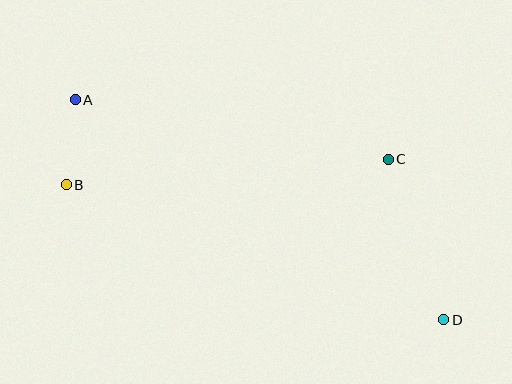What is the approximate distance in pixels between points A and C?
The distance between A and C is approximately 319 pixels.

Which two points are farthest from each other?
Points A and D are farthest from each other.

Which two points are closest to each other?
Points A and B are closest to each other.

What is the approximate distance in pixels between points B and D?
The distance between B and D is approximately 401 pixels.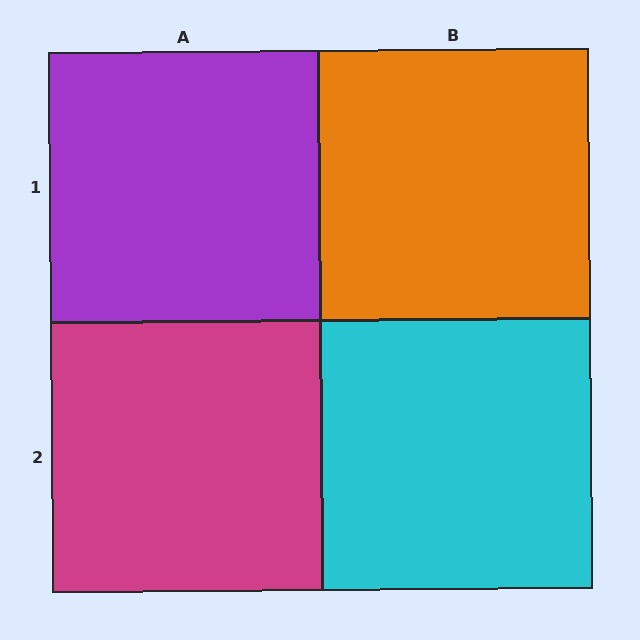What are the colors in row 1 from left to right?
Purple, orange.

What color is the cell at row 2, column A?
Magenta.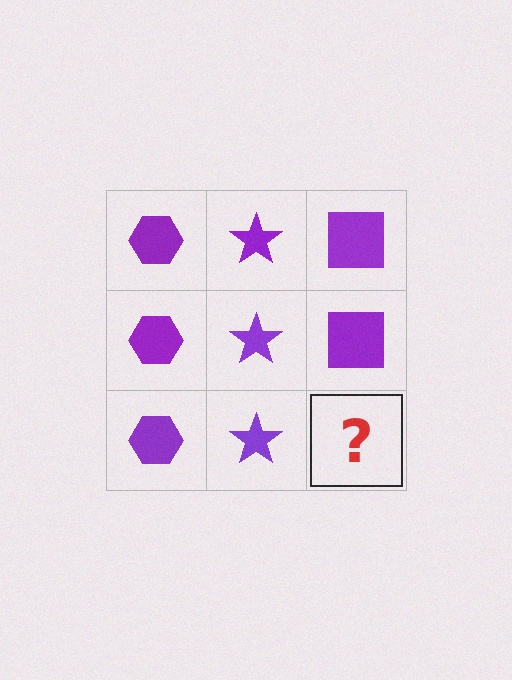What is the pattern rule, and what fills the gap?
The rule is that each column has a consistent shape. The gap should be filled with a purple square.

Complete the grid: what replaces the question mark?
The question mark should be replaced with a purple square.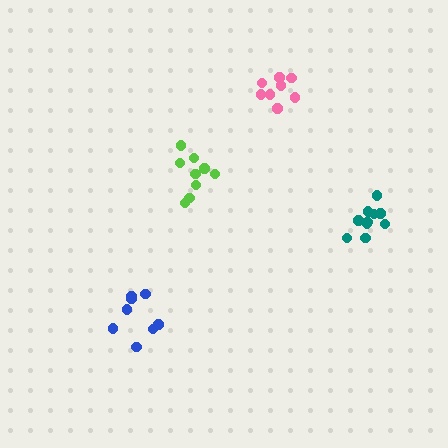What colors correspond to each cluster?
The clusters are colored: pink, blue, lime, teal.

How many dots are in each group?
Group 1: 8 dots, Group 2: 8 dots, Group 3: 9 dots, Group 4: 10 dots (35 total).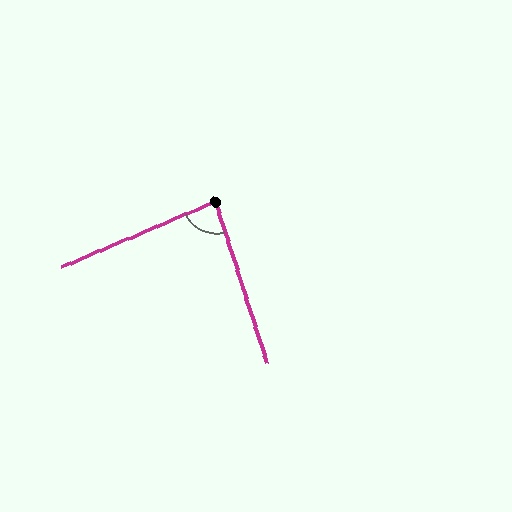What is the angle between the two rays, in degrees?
Approximately 85 degrees.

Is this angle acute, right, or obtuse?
It is acute.